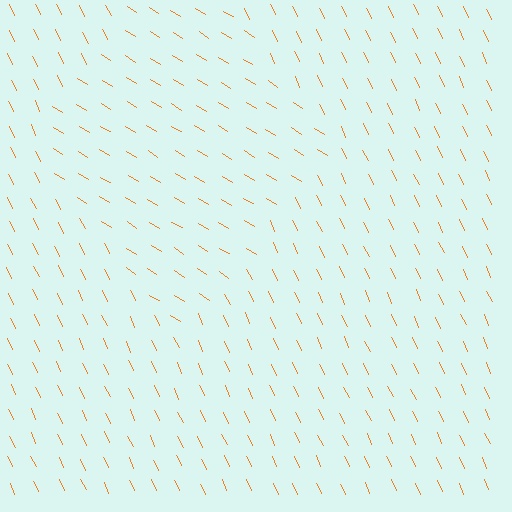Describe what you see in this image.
The image is filled with small orange line segments. A diamond region in the image has lines oriented differently from the surrounding lines, creating a visible texture boundary.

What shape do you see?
I see a diamond.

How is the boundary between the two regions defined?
The boundary is defined purely by a change in line orientation (approximately 33 degrees difference). All lines are the same color and thickness.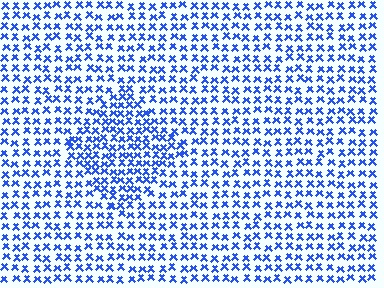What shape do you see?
I see a diamond.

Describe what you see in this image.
The image contains small blue elements arranged at two different densities. A diamond-shaped region is visible where the elements are more densely packed than the surrounding area.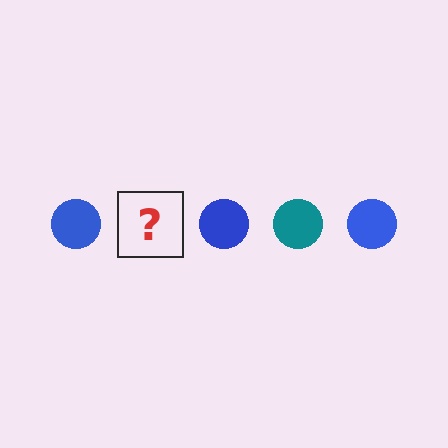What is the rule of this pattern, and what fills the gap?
The rule is that the pattern cycles through blue, teal circles. The gap should be filled with a teal circle.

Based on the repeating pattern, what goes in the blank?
The blank should be a teal circle.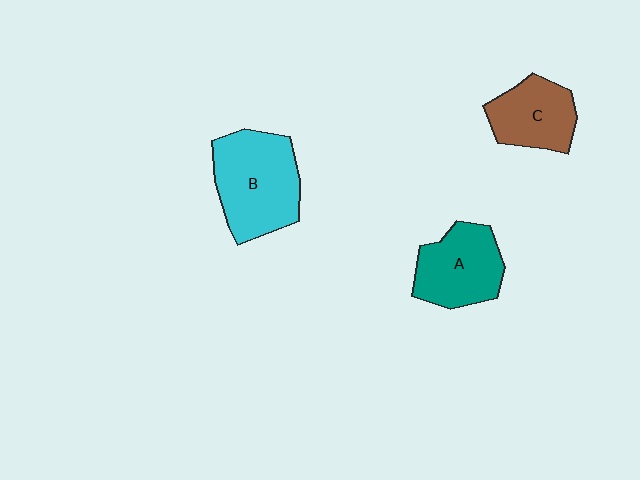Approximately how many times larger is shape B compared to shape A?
Approximately 1.3 times.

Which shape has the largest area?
Shape B (cyan).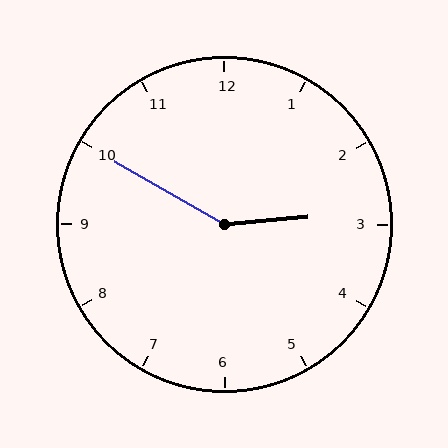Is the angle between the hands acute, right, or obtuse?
It is obtuse.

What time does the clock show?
2:50.